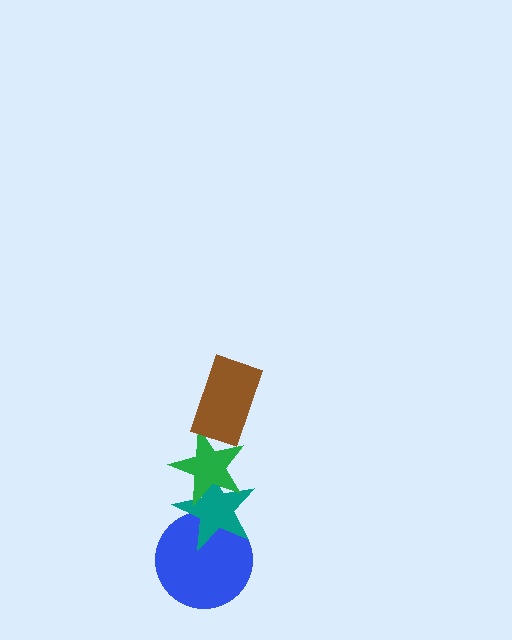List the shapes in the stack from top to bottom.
From top to bottom: the brown rectangle, the green star, the teal star, the blue circle.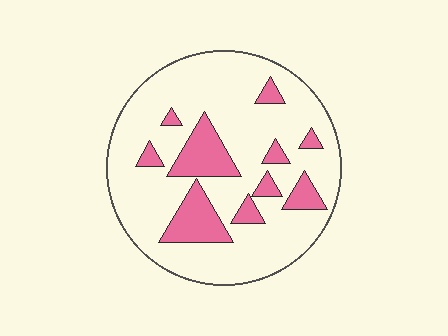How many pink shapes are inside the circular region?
10.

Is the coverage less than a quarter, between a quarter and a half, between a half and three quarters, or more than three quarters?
Less than a quarter.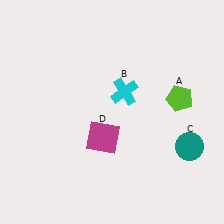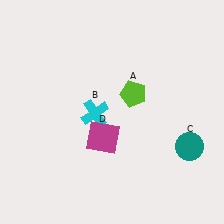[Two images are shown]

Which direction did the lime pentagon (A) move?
The lime pentagon (A) moved left.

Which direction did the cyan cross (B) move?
The cyan cross (B) moved left.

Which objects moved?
The objects that moved are: the lime pentagon (A), the cyan cross (B).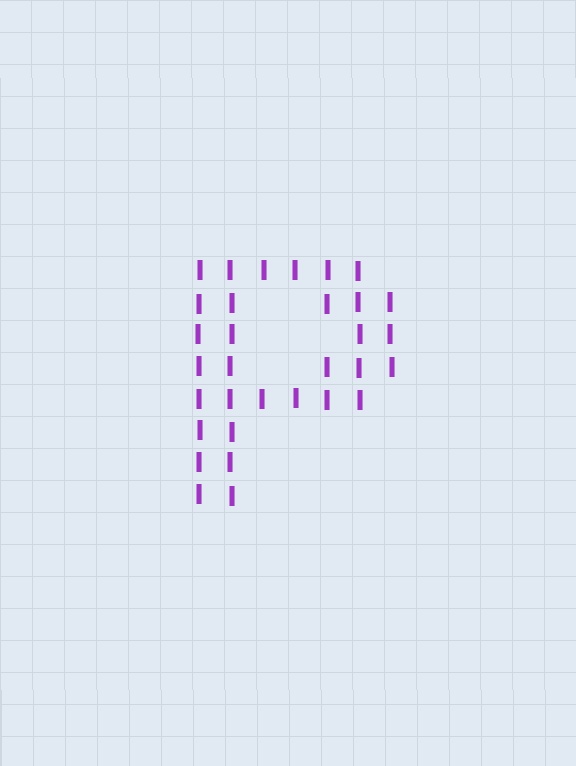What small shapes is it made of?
It is made of small letter I's.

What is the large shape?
The large shape is the letter P.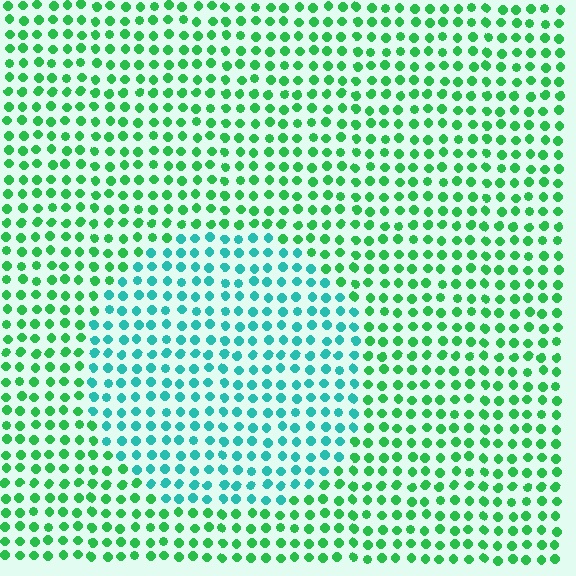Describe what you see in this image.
The image is filled with small green elements in a uniform arrangement. A circle-shaped region is visible where the elements are tinted to a slightly different hue, forming a subtle color boundary.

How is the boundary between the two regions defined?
The boundary is defined purely by a slight shift in hue (about 41 degrees). Spacing, size, and orientation are identical on both sides.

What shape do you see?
I see a circle.